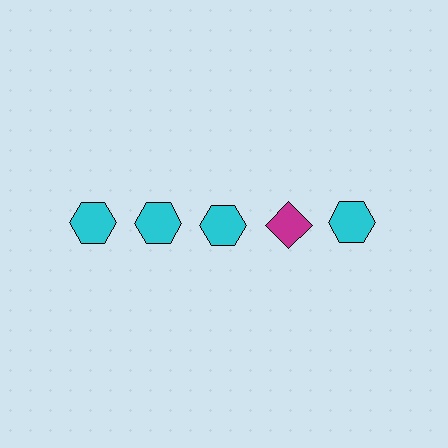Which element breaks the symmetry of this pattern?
The magenta diamond in the top row, second from right column breaks the symmetry. All other shapes are cyan hexagons.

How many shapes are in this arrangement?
There are 5 shapes arranged in a grid pattern.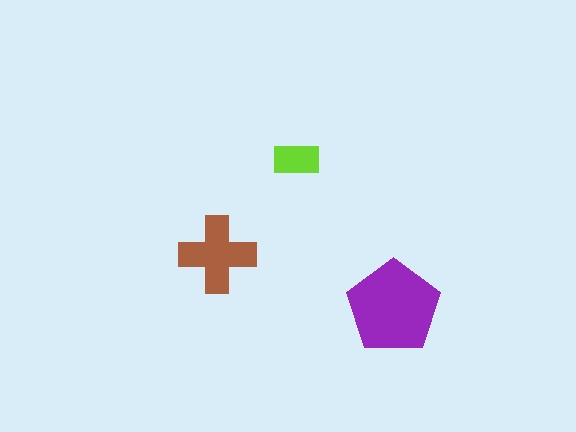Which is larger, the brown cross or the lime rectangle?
The brown cross.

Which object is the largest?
The purple pentagon.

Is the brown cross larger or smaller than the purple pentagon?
Smaller.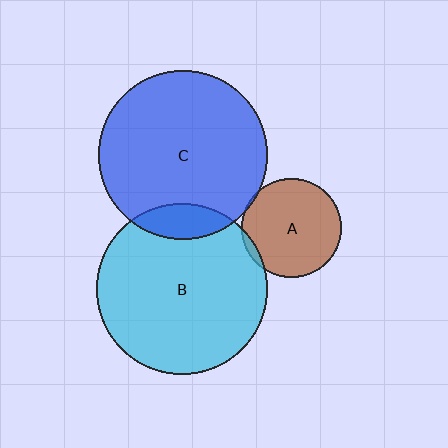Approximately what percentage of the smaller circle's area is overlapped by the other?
Approximately 10%.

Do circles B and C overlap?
Yes.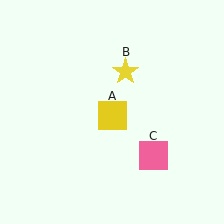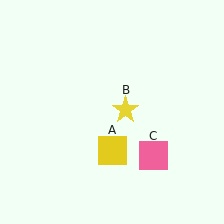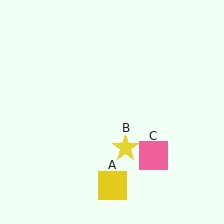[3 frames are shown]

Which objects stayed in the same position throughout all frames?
Pink square (object C) remained stationary.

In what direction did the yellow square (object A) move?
The yellow square (object A) moved down.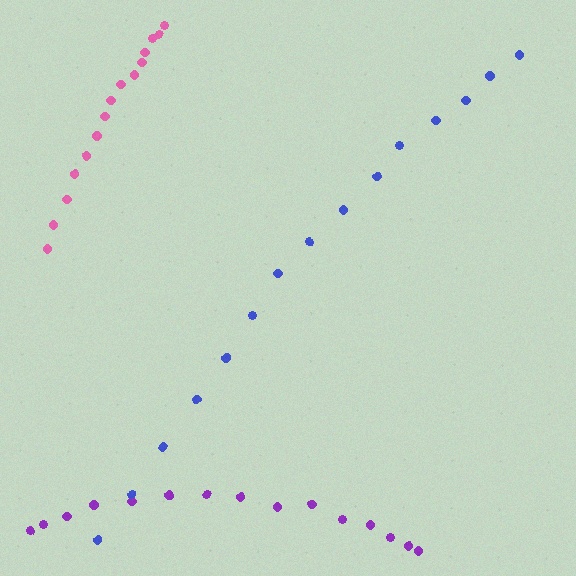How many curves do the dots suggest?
There are 3 distinct paths.